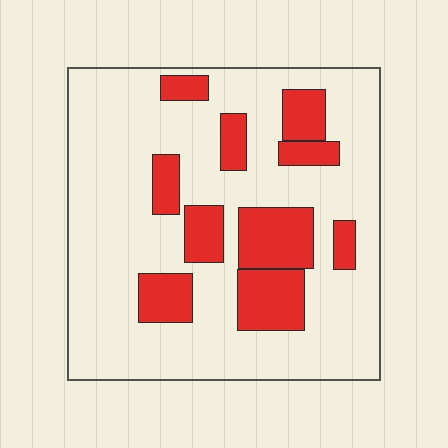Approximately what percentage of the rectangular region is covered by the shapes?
Approximately 25%.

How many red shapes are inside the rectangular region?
10.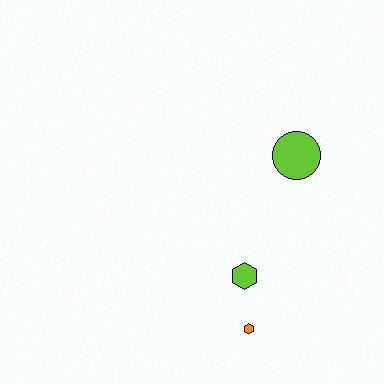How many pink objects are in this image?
There are no pink objects.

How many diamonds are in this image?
There are no diamonds.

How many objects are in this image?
There are 3 objects.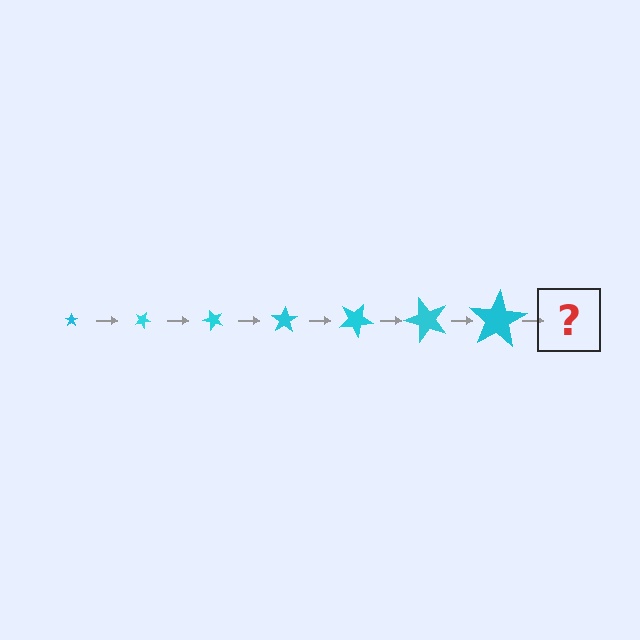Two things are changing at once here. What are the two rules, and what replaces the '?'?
The two rules are that the star grows larger each step and it rotates 25 degrees each step. The '?' should be a star, larger than the previous one and rotated 175 degrees from the start.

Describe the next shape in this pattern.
It should be a star, larger than the previous one and rotated 175 degrees from the start.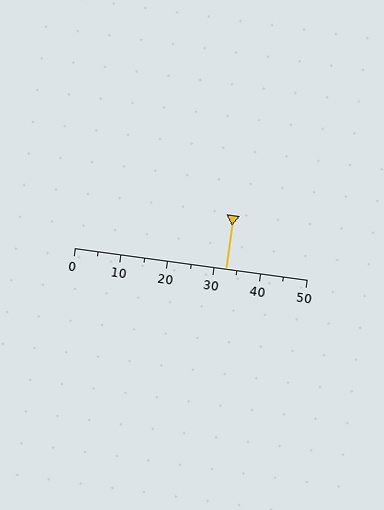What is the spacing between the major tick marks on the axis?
The major ticks are spaced 10 apart.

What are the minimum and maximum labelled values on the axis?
The axis runs from 0 to 50.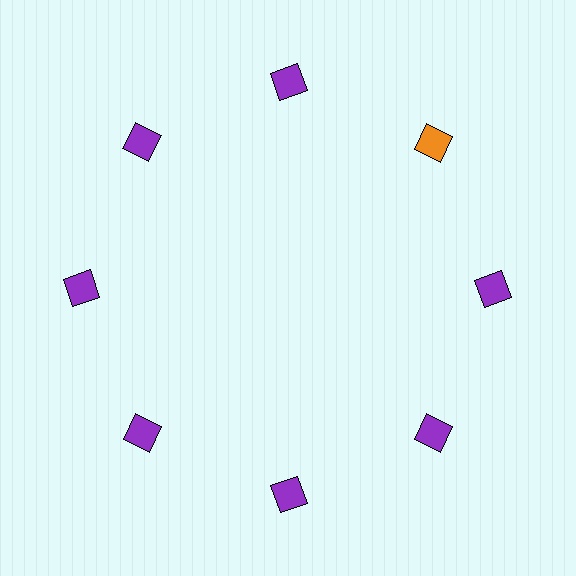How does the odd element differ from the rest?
It has a different color: orange instead of purple.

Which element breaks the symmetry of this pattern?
The orange square at roughly the 2 o'clock position breaks the symmetry. All other shapes are purple squares.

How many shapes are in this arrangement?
There are 8 shapes arranged in a ring pattern.